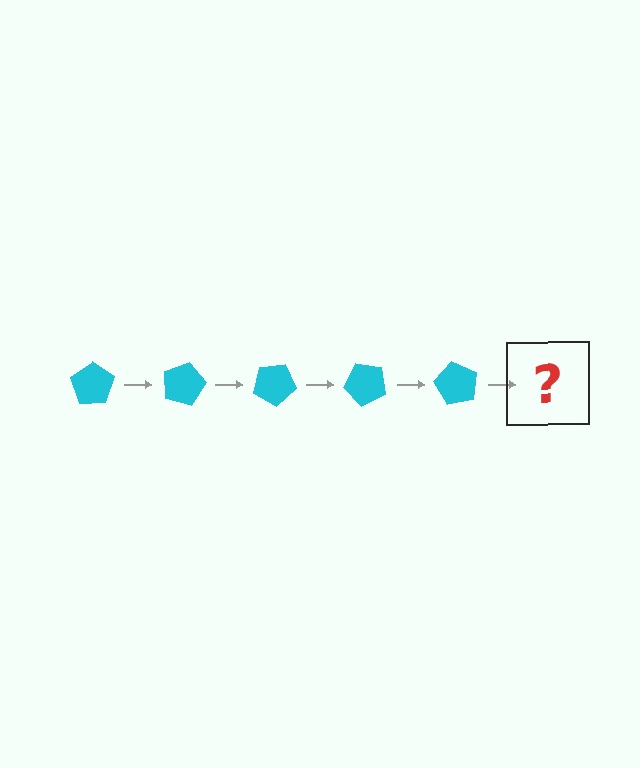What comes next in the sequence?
The next element should be a cyan pentagon rotated 75 degrees.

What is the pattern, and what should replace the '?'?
The pattern is that the pentagon rotates 15 degrees each step. The '?' should be a cyan pentagon rotated 75 degrees.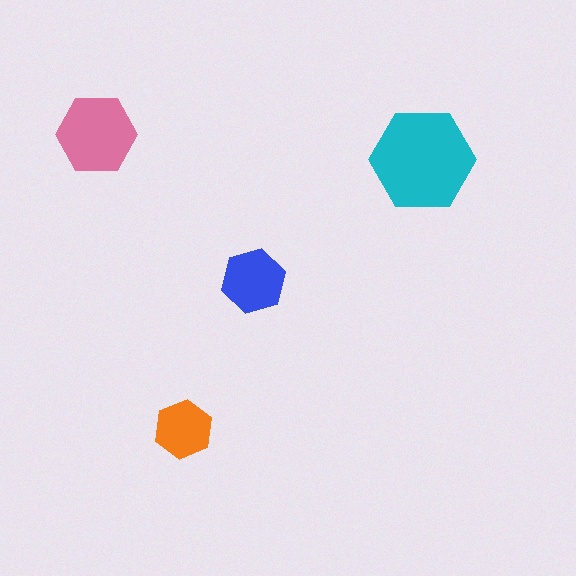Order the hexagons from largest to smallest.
the cyan one, the pink one, the blue one, the orange one.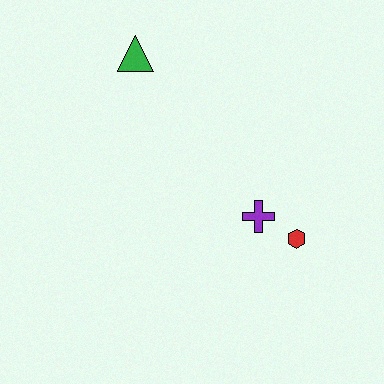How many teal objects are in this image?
There are no teal objects.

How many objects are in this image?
There are 3 objects.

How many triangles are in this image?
There is 1 triangle.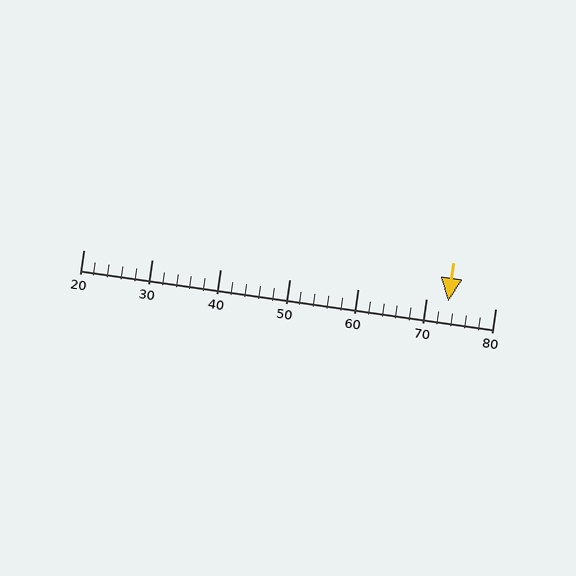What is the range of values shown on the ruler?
The ruler shows values from 20 to 80.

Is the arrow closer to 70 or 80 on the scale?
The arrow is closer to 70.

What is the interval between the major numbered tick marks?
The major tick marks are spaced 10 units apart.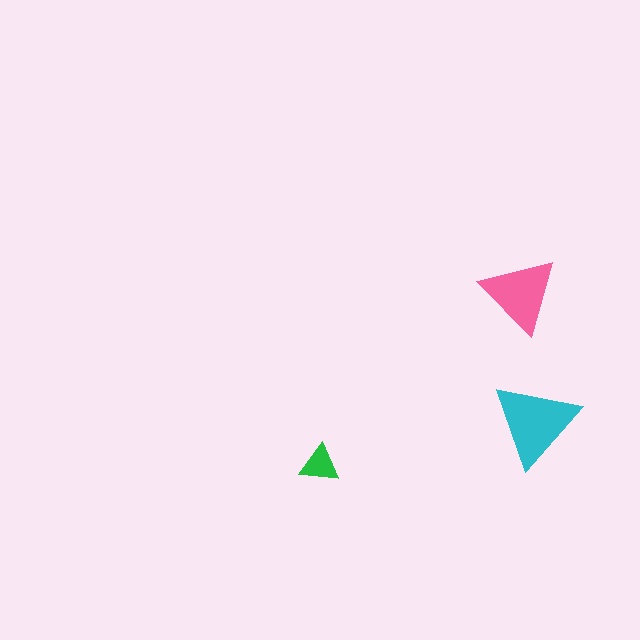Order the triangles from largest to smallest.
the cyan one, the pink one, the green one.